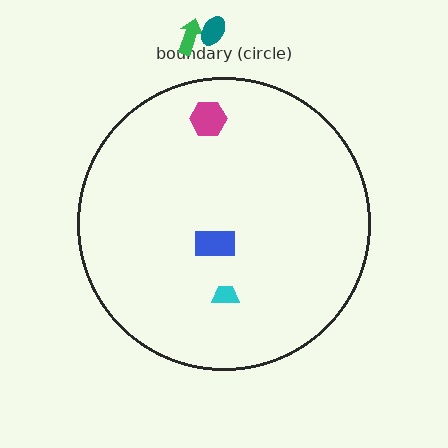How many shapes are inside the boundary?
3 inside, 2 outside.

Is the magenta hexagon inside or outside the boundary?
Inside.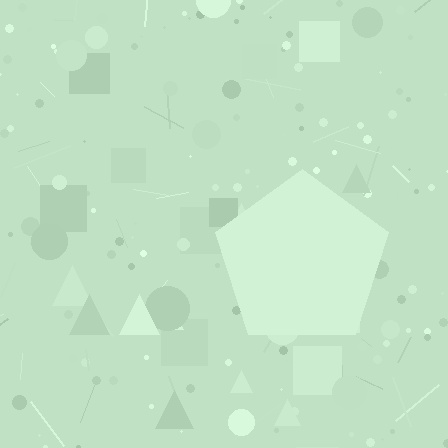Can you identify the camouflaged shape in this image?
The camouflaged shape is a pentagon.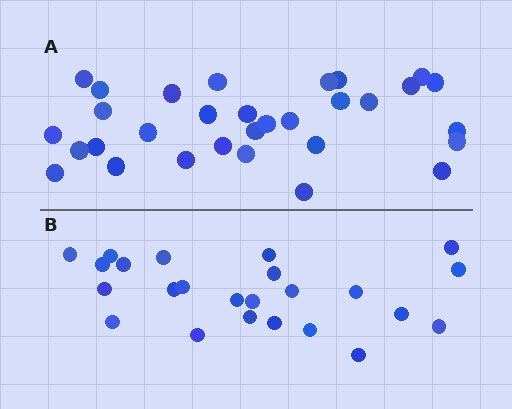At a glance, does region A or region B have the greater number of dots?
Region A (the top region) has more dots.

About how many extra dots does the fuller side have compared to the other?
Region A has roughly 8 or so more dots than region B.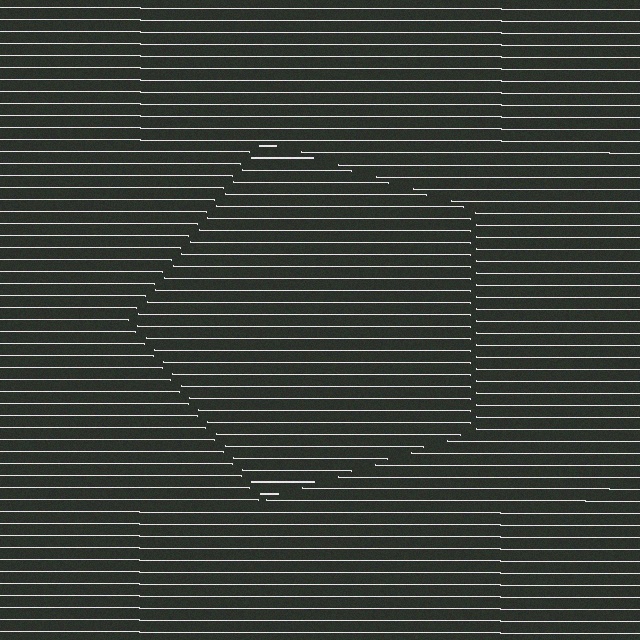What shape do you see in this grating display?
An illusory pentagon. The interior of the shape contains the same grating, shifted by half a period — the contour is defined by the phase discontinuity where line-ends from the inner and outer gratings abut.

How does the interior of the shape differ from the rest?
The interior of the shape contains the same grating, shifted by half a period — the contour is defined by the phase discontinuity where line-ends from the inner and outer gratings abut.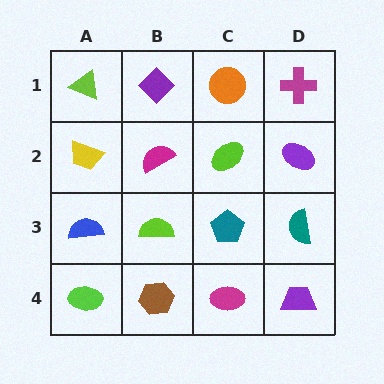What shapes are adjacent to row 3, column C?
A lime ellipse (row 2, column C), a magenta ellipse (row 4, column C), a lime semicircle (row 3, column B), a teal semicircle (row 3, column D).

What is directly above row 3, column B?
A magenta semicircle.